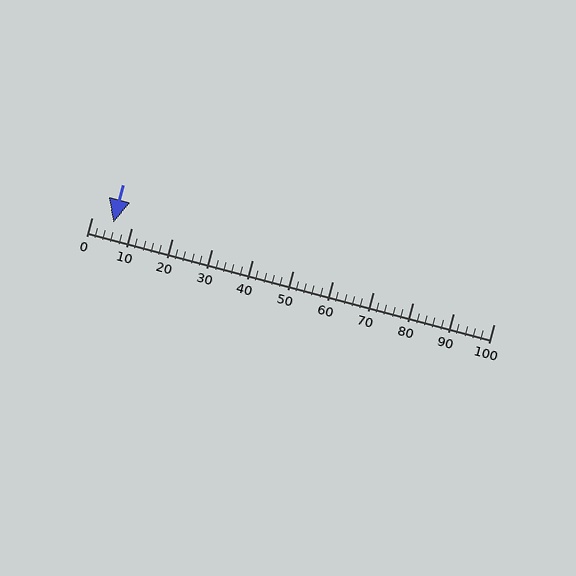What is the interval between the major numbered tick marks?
The major tick marks are spaced 10 units apart.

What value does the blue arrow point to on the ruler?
The blue arrow points to approximately 6.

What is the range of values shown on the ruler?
The ruler shows values from 0 to 100.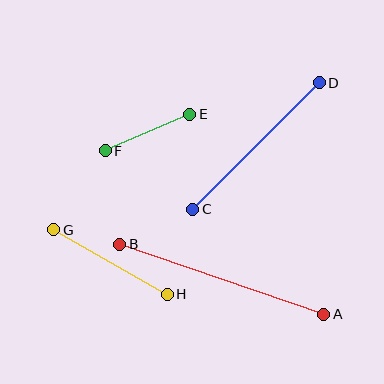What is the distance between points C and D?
The distance is approximately 179 pixels.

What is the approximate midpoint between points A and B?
The midpoint is at approximately (222, 279) pixels.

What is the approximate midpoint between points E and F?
The midpoint is at approximately (148, 133) pixels.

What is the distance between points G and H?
The distance is approximately 130 pixels.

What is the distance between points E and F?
The distance is approximately 92 pixels.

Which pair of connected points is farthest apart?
Points A and B are farthest apart.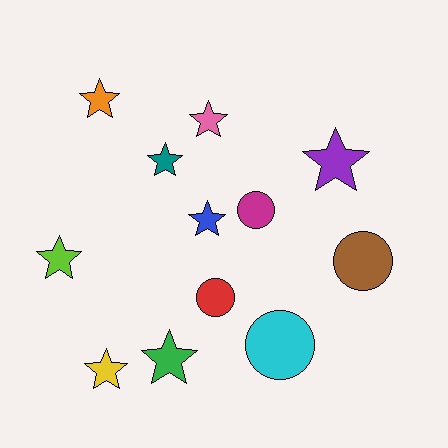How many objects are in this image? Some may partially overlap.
There are 12 objects.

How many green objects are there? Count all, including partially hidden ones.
There is 1 green object.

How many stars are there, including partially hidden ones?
There are 8 stars.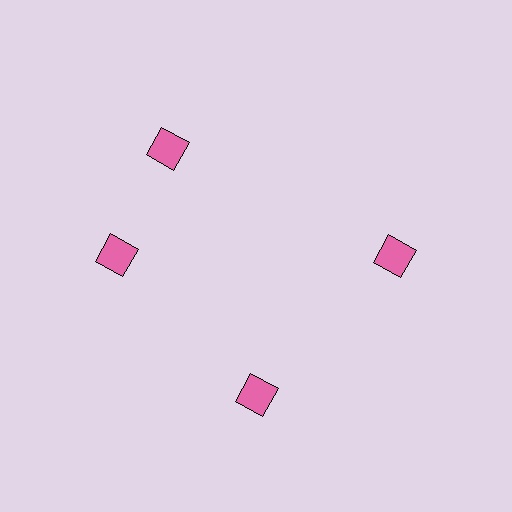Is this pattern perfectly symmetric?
No. The 4 pink diamonds are arranged in a ring, but one element near the 12 o'clock position is rotated out of alignment along the ring, breaking the 4-fold rotational symmetry.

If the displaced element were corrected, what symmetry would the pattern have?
It would have 4-fold rotational symmetry — the pattern would map onto itself every 90 degrees.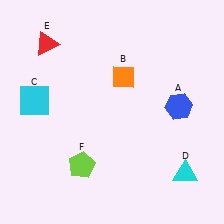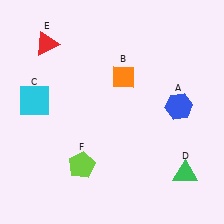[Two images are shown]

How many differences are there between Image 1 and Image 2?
There is 1 difference between the two images.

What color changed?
The triangle (D) changed from cyan in Image 1 to green in Image 2.